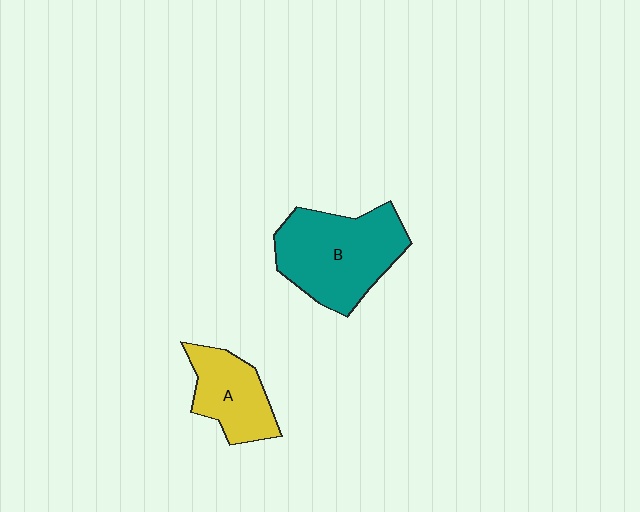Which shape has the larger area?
Shape B (teal).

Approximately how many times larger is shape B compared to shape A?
Approximately 1.7 times.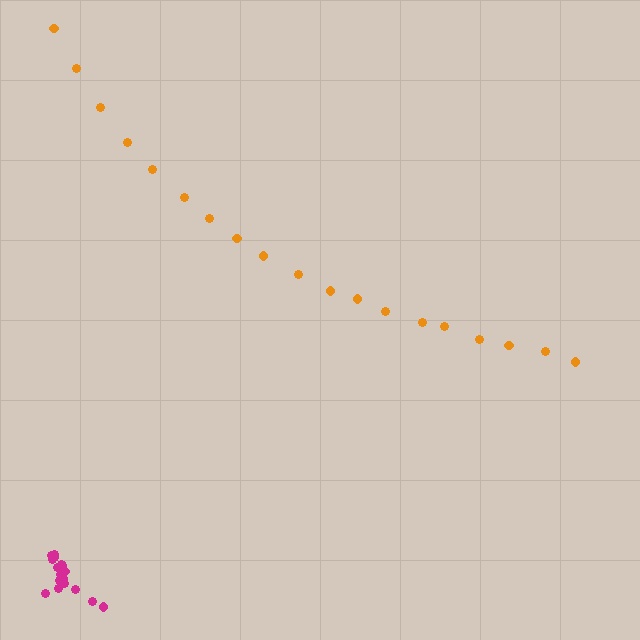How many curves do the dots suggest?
There are 2 distinct paths.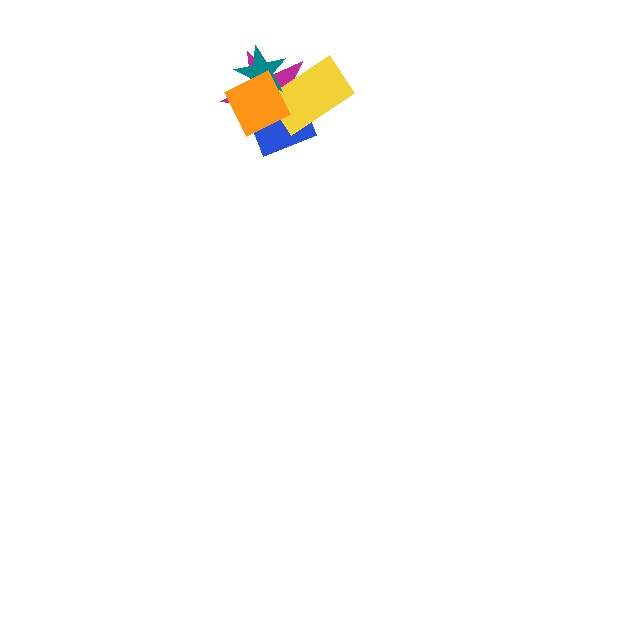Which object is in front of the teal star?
The orange diamond is in front of the teal star.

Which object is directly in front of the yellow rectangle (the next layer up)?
The teal star is directly in front of the yellow rectangle.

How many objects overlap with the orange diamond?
4 objects overlap with the orange diamond.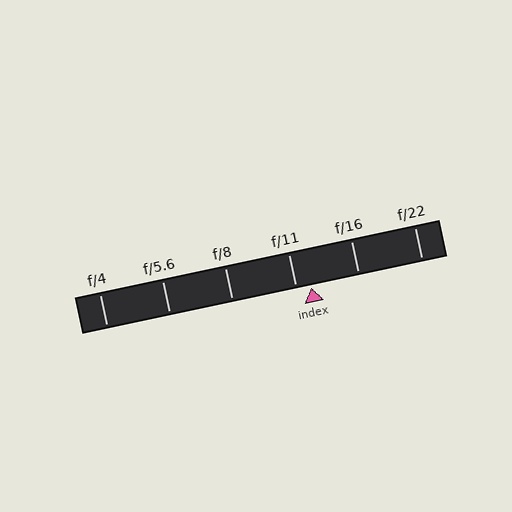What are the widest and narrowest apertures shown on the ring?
The widest aperture shown is f/4 and the narrowest is f/22.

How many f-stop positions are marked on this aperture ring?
There are 6 f-stop positions marked.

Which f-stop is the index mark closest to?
The index mark is closest to f/11.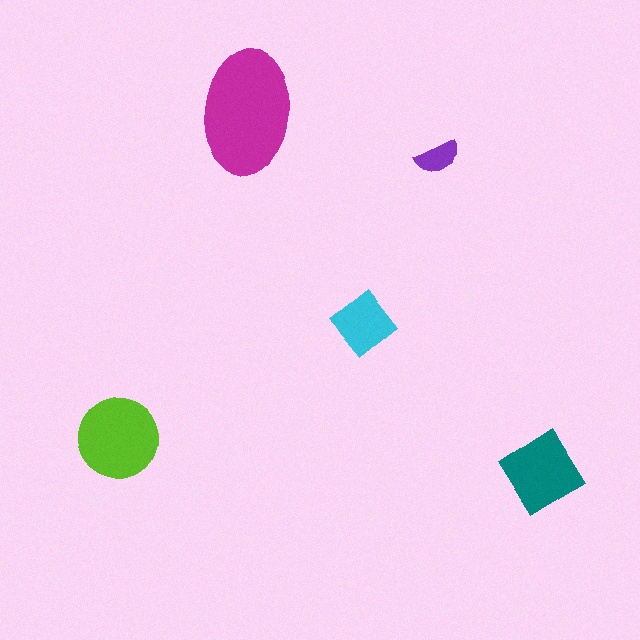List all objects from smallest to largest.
The purple semicircle, the cyan diamond, the teal diamond, the lime circle, the magenta ellipse.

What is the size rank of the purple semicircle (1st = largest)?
5th.